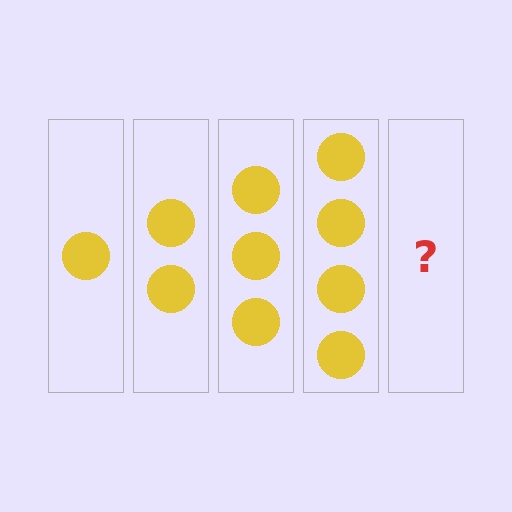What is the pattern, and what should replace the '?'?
The pattern is that each step adds one more circle. The '?' should be 5 circles.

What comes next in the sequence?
The next element should be 5 circles.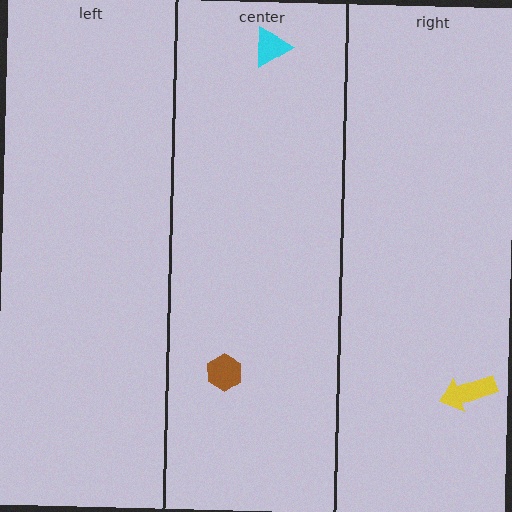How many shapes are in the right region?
1.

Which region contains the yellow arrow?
The right region.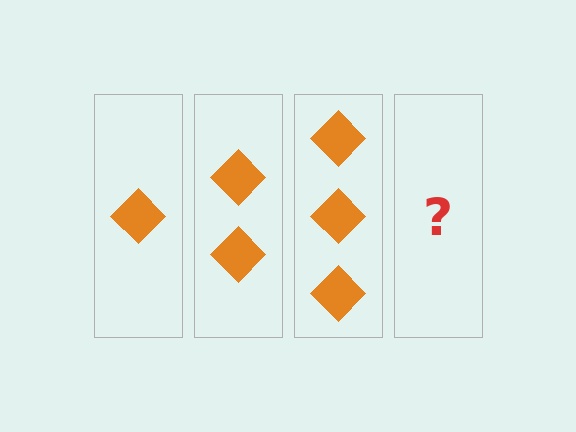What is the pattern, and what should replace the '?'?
The pattern is that each step adds one more diamond. The '?' should be 4 diamonds.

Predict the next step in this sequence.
The next step is 4 diamonds.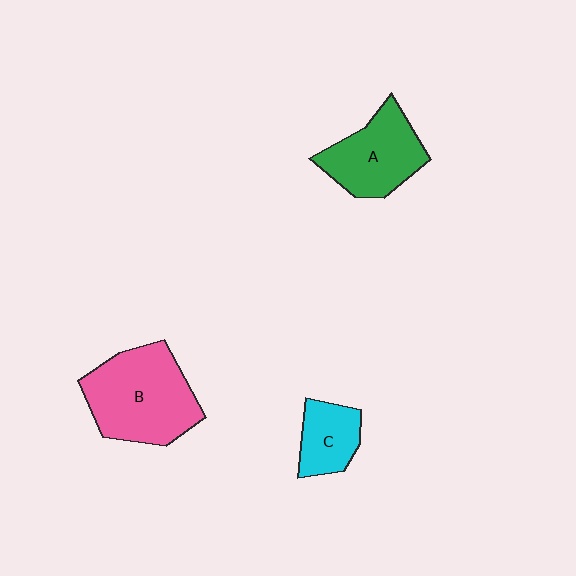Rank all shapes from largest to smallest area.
From largest to smallest: B (pink), A (green), C (cyan).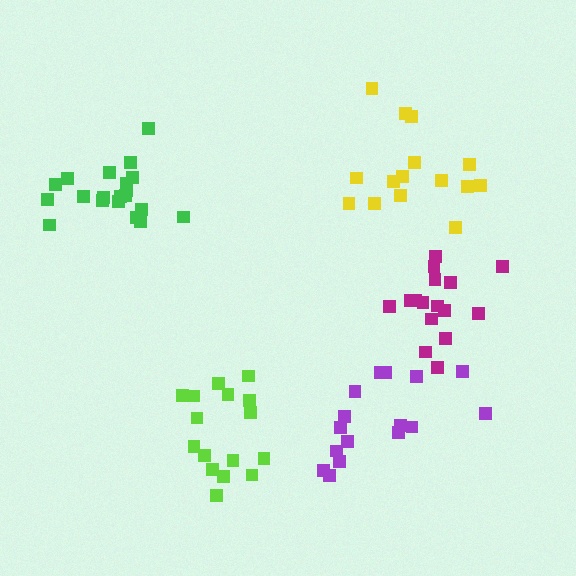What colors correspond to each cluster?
The clusters are colored: lime, green, magenta, yellow, purple.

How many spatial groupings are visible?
There are 5 spatial groupings.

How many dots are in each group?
Group 1: 16 dots, Group 2: 20 dots, Group 3: 16 dots, Group 4: 15 dots, Group 5: 16 dots (83 total).